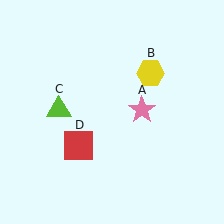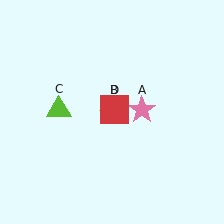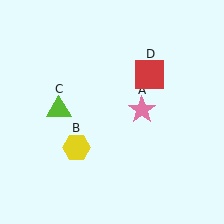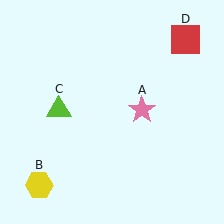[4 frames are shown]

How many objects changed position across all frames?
2 objects changed position: yellow hexagon (object B), red square (object D).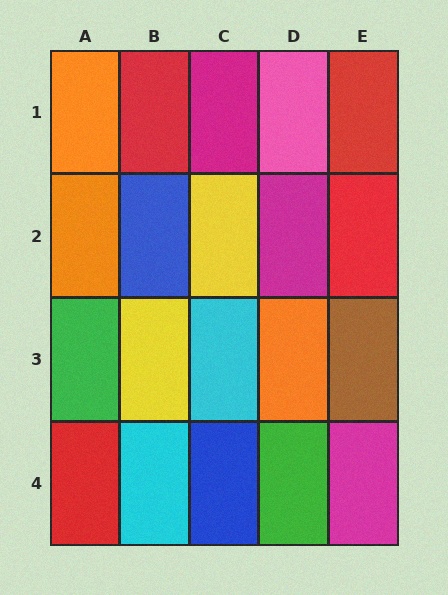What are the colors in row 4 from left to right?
Red, cyan, blue, green, magenta.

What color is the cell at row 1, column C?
Magenta.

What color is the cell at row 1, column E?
Red.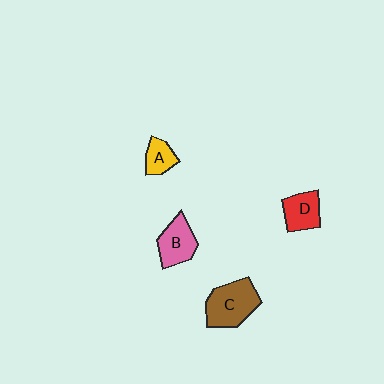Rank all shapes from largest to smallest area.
From largest to smallest: C (brown), B (pink), D (red), A (yellow).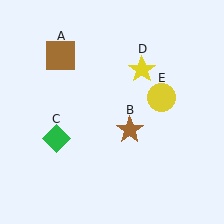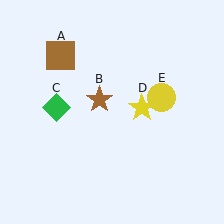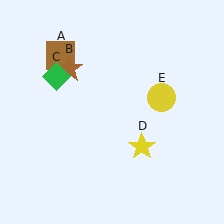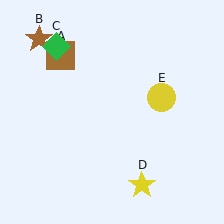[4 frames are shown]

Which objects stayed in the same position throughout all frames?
Brown square (object A) and yellow circle (object E) remained stationary.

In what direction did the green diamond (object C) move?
The green diamond (object C) moved up.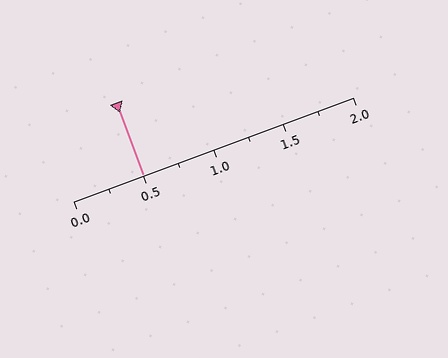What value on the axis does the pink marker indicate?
The marker indicates approximately 0.5.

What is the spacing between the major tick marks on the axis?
The major ticks are spaced 0.5 apart.